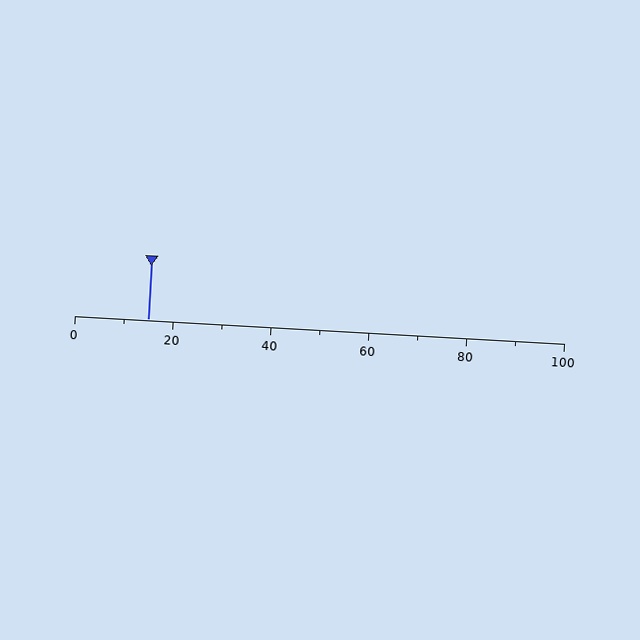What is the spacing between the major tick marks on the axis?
The major ticks are spaced 20 apart.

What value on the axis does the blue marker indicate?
The marker indicates approximately 15.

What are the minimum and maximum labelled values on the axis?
The axis runs from 0 to 100.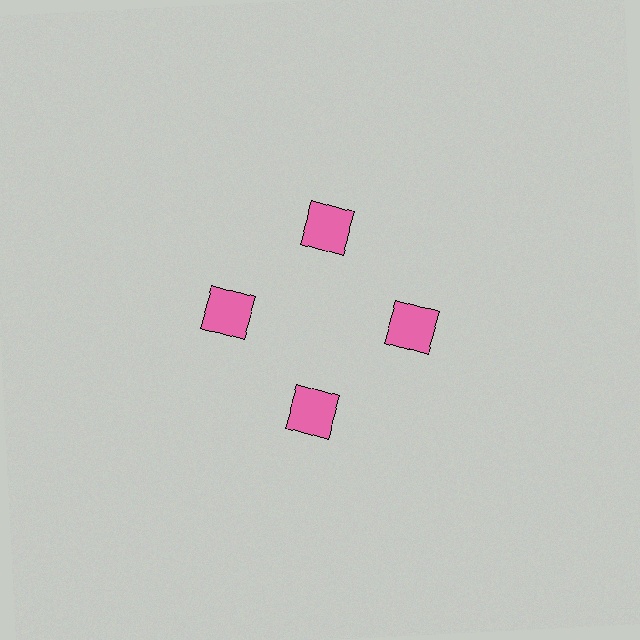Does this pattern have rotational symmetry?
Yes, this pattern has 4-fold rotational symmetry. It looks the same after rotating 90 degrees around the center.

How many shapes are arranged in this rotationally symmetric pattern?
There are 4 shapes, arranged in 4 groups of 1.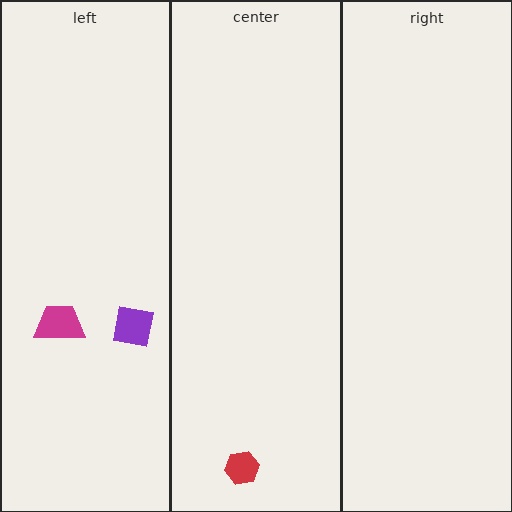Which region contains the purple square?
The left region.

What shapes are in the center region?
The red hexagon.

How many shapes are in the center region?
1.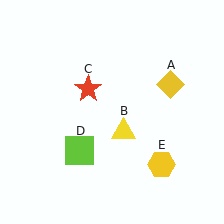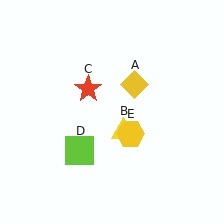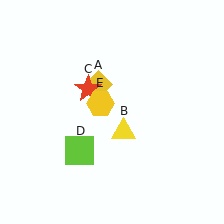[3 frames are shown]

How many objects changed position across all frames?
2 objects changed position: yellow diamond (object A), yellow hexagon (object E).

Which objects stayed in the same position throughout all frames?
Yellow triangle (object B) and red star (object C) and lime square (object D) remained stationary.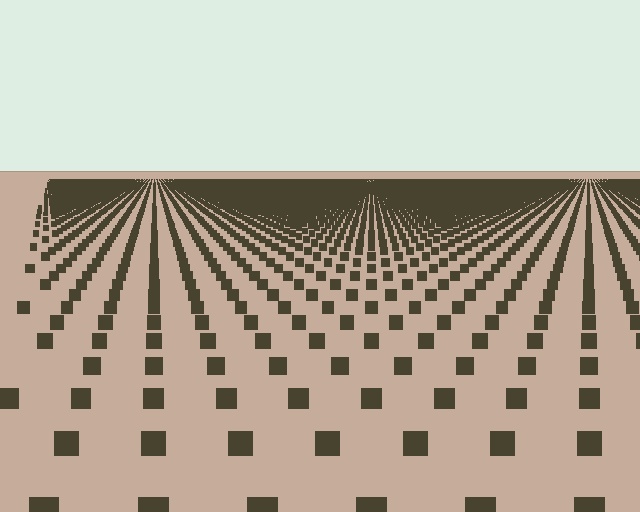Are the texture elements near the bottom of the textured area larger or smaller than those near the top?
Larger. Near the bottom, elements are closer to the viewer and appear at a bigger on-screen size.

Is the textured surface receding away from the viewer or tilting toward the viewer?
The surface is receding away from the viewer. Texture elements get smaller and denser toward the top.